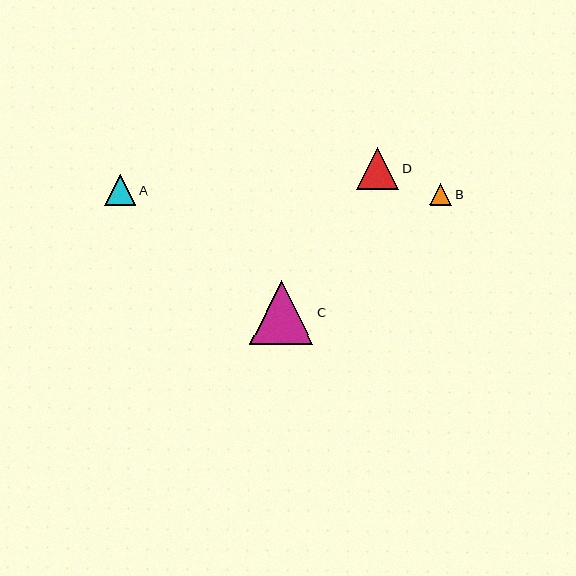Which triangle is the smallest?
Triangle B is the smallest with a size of approximately 22 pixels.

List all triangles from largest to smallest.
From largest to smallest: C, D, A, B.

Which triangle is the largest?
Triangle C is the largest with a size of approximately 63 pixels.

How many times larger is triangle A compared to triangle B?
Triangle A is approximately 1.4 times the size of triangle B.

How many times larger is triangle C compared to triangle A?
Triangle C is approximately 2.1 times the size of triangle A.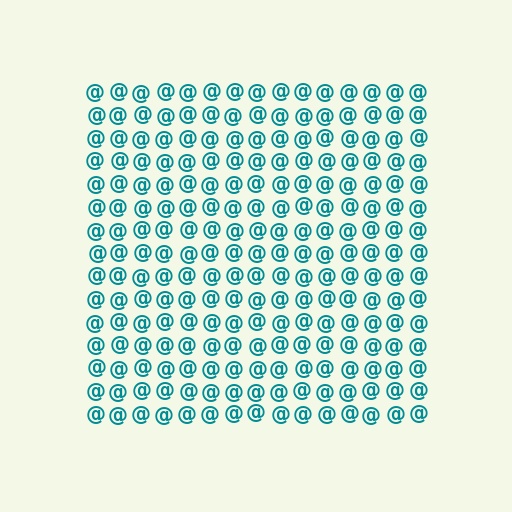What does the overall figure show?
The overall figure shows a square.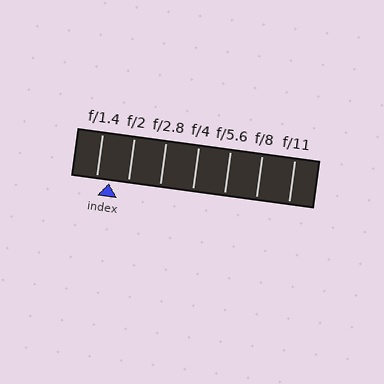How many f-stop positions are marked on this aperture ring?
There are 7 f-stop positions marked.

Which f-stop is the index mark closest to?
The index mark is closest to f/1.4.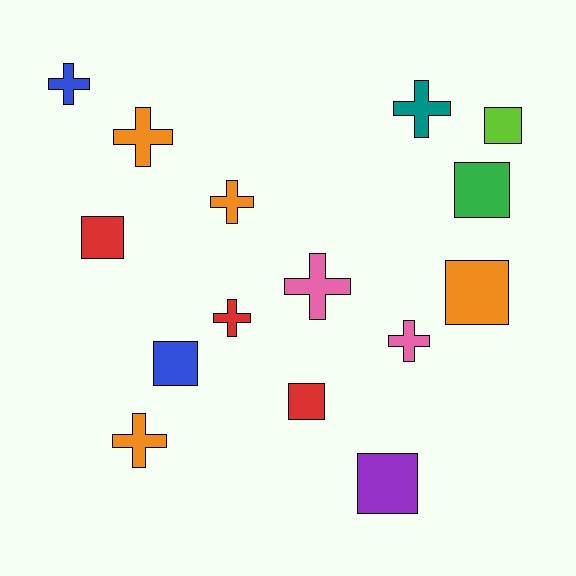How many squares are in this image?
There are 7 squares.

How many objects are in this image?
There are 15 objects.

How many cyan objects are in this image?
There are no cyan objects.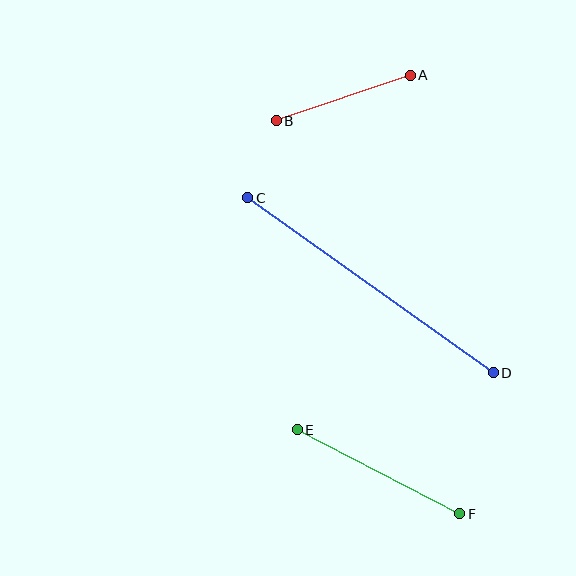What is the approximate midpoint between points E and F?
The midpoint is at approximately (378, 472) pixels.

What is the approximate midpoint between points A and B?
The midpoint is at approximately (343, 98) pixels.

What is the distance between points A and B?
The distance is approximately 142 pixels.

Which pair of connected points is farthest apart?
Points C and D are farthest apart.